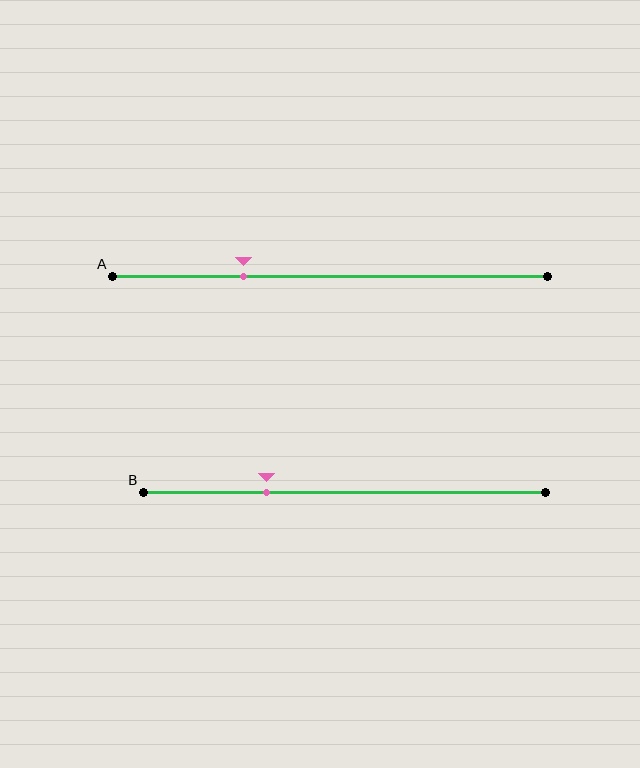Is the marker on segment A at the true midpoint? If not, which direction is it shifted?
No, the marker on segment A is shifted to the left by about 20% of the segment length.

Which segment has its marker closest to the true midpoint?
Segment B has its marker closest to the true midpoint.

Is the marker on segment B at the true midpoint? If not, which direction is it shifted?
No, the marker on segment B is shifted to the left by about 19% of the segment length.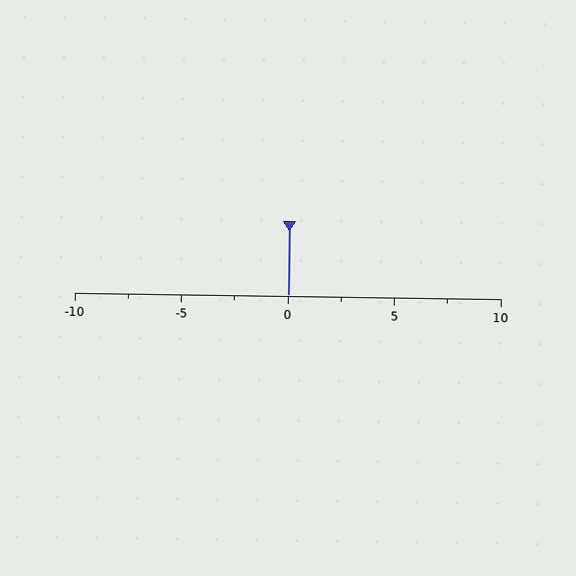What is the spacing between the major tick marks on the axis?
The major ticks are spaced 5 apart.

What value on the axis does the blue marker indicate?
The marker indicates approximately 0.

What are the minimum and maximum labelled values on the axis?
The axis runs from -10 to 10.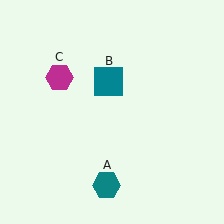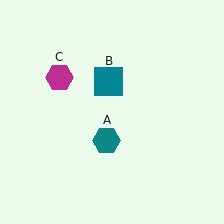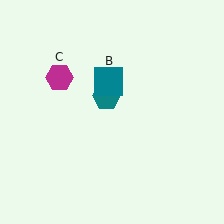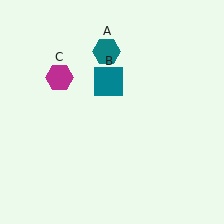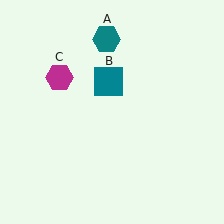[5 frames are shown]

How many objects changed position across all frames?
1 object changed position: teal hexagon (object A).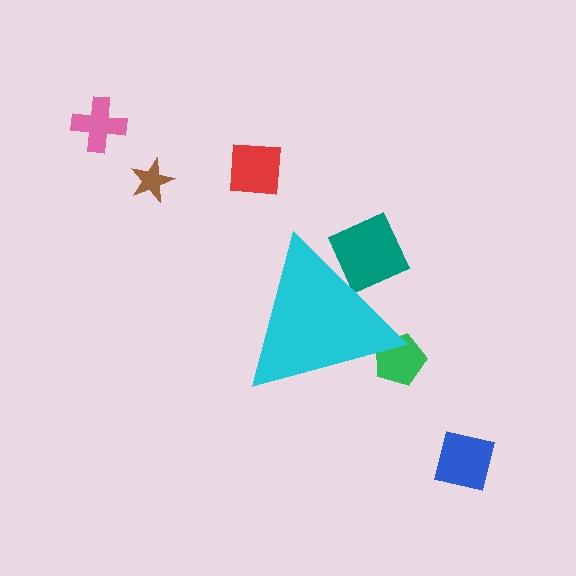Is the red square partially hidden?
No, the red square is fully visible.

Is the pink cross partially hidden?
No, the pink cross is fully visible.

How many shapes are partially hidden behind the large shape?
2 shapes are partially hidden.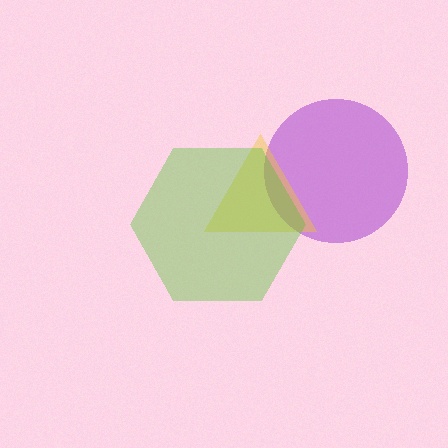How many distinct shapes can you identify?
There are 3 distinct shapes: a purple circle, a yellow triangle, a lime hexagon.